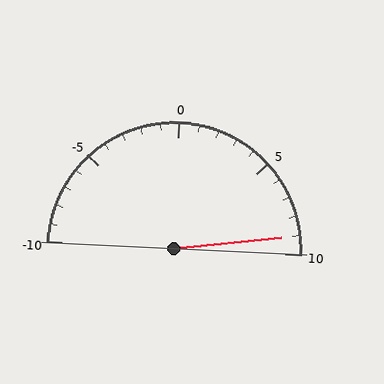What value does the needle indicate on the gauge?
The needle indicates approximately 9.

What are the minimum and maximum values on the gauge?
The gauge ranges from -10 to 10.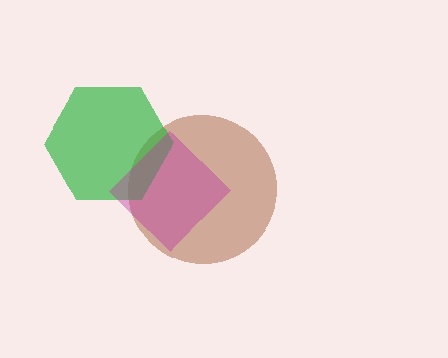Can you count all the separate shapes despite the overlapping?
Yes, there are 3 separate shapes.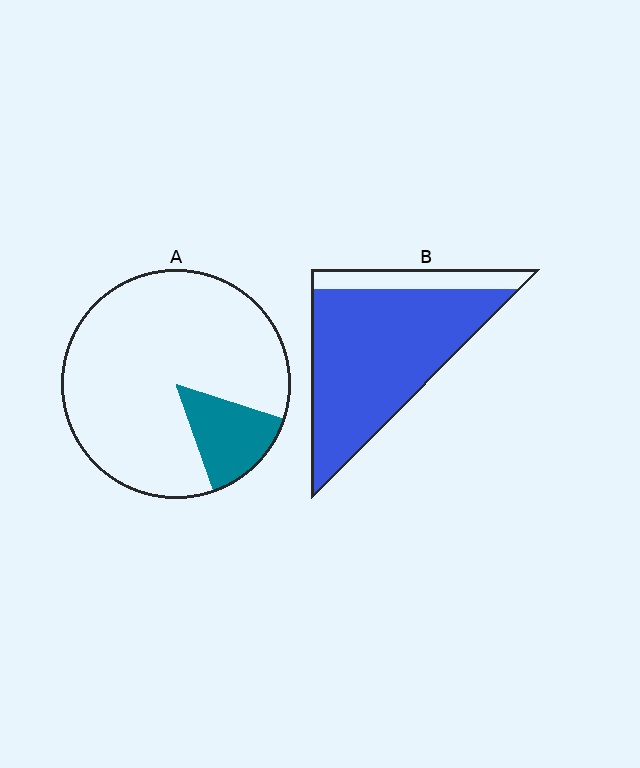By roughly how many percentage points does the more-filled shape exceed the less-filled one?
By roughly 70 percentage points (B over A).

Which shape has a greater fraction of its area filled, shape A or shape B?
Shape B.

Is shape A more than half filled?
No.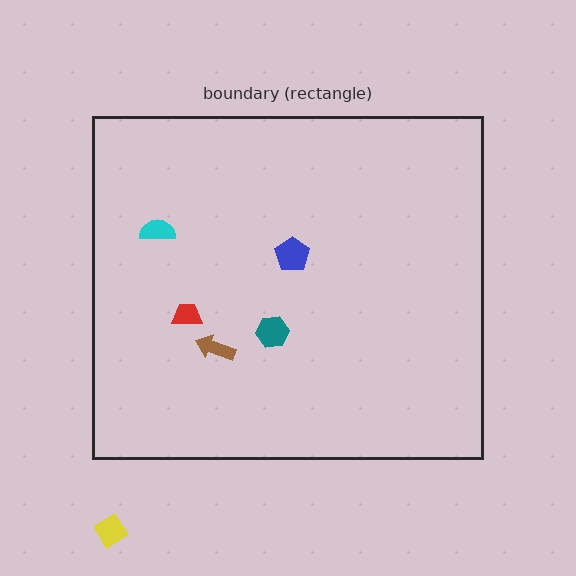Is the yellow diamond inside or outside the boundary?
Outside.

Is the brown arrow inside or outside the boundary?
Inside.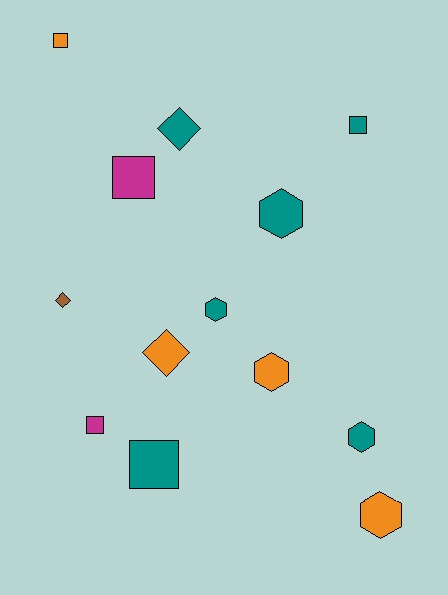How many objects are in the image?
There are 13 objects.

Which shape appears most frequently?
Hexagon, with 5 objects.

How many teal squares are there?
There are 2 teal squares.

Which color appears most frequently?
Teal, with 6 objects.